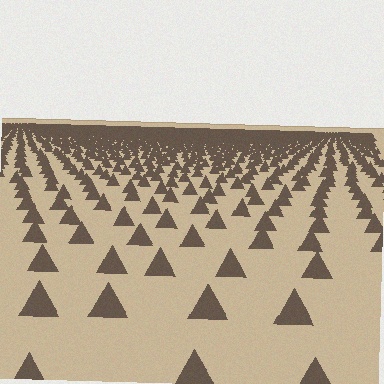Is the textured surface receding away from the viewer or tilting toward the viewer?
The surface is receding away from the viewer. Texture elements get smaller and denser toward the top.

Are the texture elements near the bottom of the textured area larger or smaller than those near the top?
Larger. Near the bottom, elements are closer to the viewer and appear at a bigger on-screen size.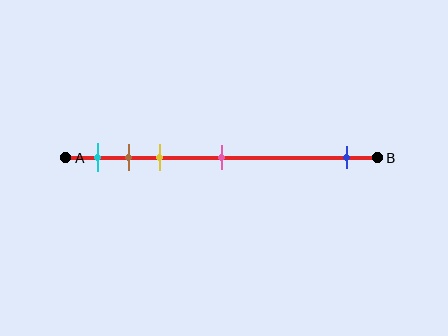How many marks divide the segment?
There are 5 marks dividing the segment.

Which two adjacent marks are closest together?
The brown and yellow marks are the closest adjacent pair.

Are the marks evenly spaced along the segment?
No, the marks are not evenly spaced.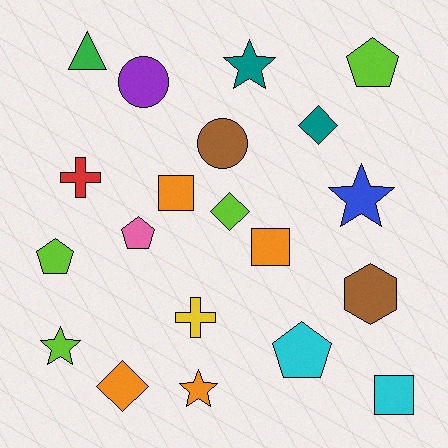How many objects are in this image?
There are 20 objects.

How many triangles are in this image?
There is 1 triangle.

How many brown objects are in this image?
There are 2 brown objects.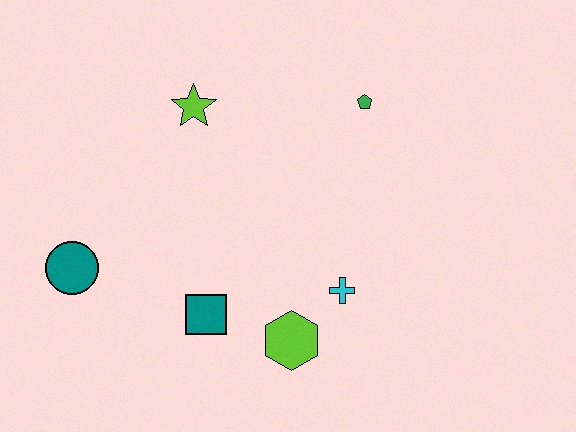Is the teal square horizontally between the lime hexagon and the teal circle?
Yes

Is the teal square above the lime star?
No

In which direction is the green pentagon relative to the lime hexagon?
The green pentagon is above the lime hexagon.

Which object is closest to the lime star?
The green pentagon is closest to the lime star.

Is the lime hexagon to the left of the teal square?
No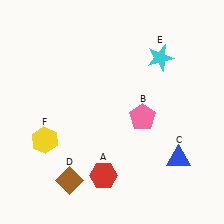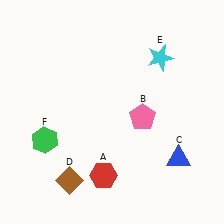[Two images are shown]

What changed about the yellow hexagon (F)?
In Image 1, F is yellow. In Image 2, it changed to green.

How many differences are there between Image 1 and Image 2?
There is 1 difference between the two images.